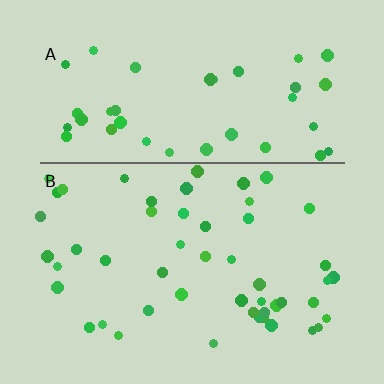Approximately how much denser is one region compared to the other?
Approximately 1.2× — region B over region A.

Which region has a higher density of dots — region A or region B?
B (the bottom).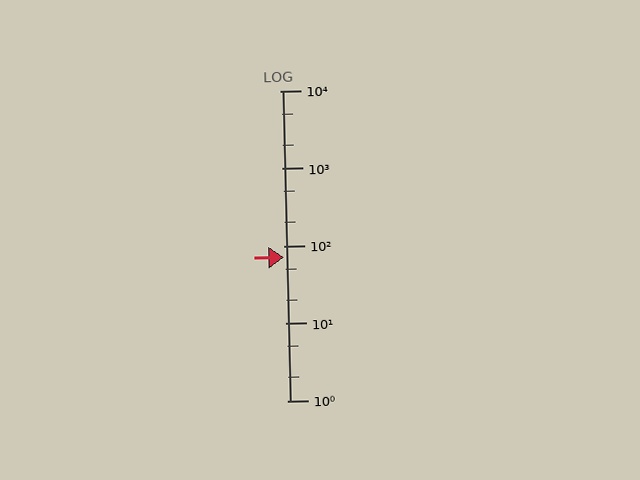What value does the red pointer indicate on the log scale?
The pointer indicates approximately 71.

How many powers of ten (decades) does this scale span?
The scale spans 4 decades, from 1 to 10000.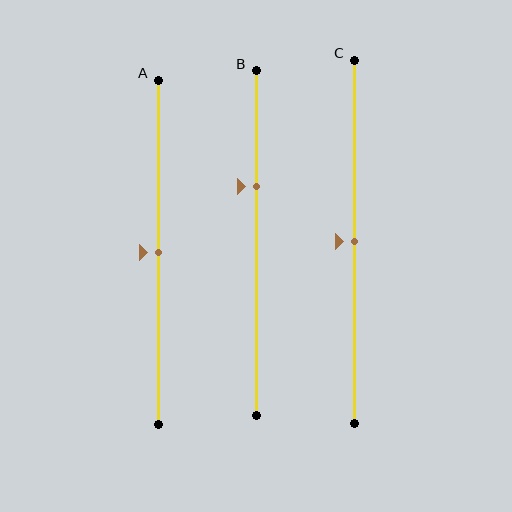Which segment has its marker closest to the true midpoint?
Segment A has its marker closest to the true midpoint.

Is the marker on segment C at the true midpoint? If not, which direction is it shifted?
Yes, the marker on segment C is at the true midpoint.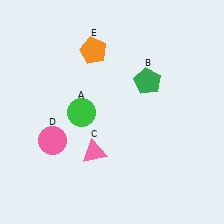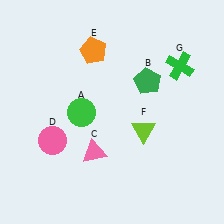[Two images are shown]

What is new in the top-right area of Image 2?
A green cross (G) was added in the top-right area of Image 2.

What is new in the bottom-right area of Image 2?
A lime triangle (F) was added in the bottom-right area of Image 2.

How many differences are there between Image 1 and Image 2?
There are 2 differences between the two images.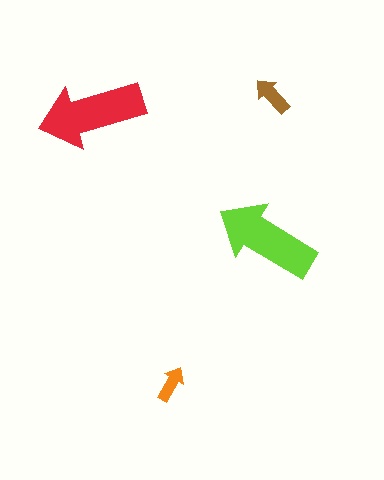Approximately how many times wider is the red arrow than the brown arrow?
About 2.5 times wider.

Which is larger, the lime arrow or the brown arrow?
The lime one.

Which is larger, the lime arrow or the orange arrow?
The lime one.